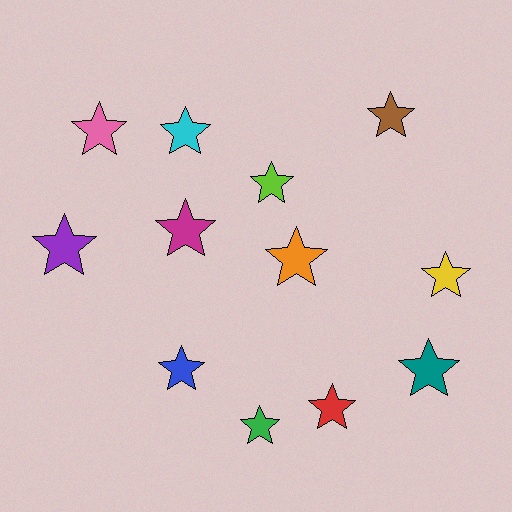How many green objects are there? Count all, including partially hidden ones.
There is 1 green object.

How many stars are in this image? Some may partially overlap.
There are 12 stars.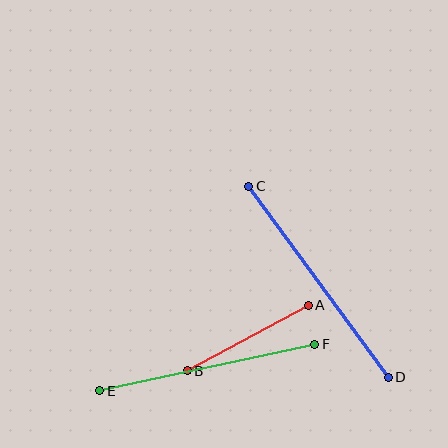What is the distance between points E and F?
The distance is approximately 220 pixels.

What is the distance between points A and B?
The distance is approximately 138 pixels.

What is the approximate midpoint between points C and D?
The midpoint is at approximately (318, 282) pixels.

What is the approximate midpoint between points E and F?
The midpoint is at approximately (207, 367) pixels.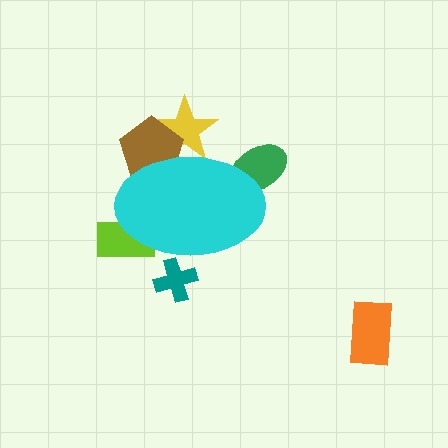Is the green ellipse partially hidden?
Yes, the green ellipse is partially hidden behind the cyan ellipse.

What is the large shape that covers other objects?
A cyan ellipse.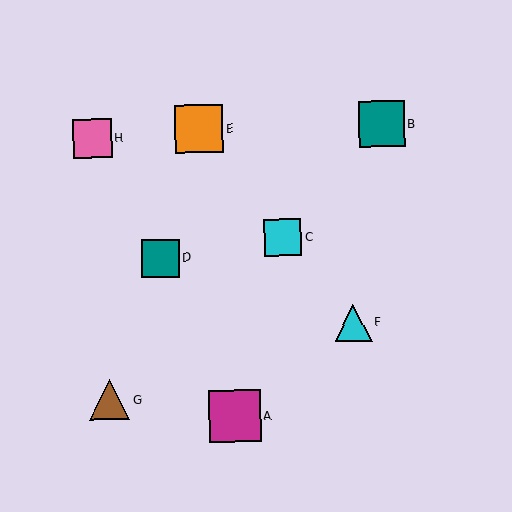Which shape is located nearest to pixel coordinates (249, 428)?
The magenta square (labeled A) at (235, 416) is nearest to that location.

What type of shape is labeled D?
Shape D is a teal square.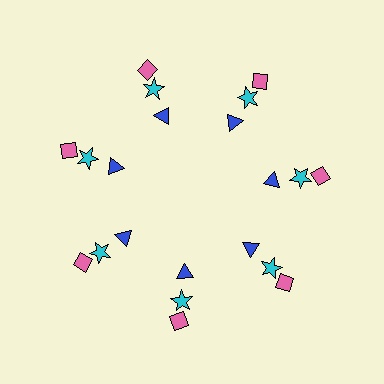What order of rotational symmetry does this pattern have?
This pattern has 7-fold rotational symmetry.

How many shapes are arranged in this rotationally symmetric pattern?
There are 21 shapes, arranged in 7 groups of 3.